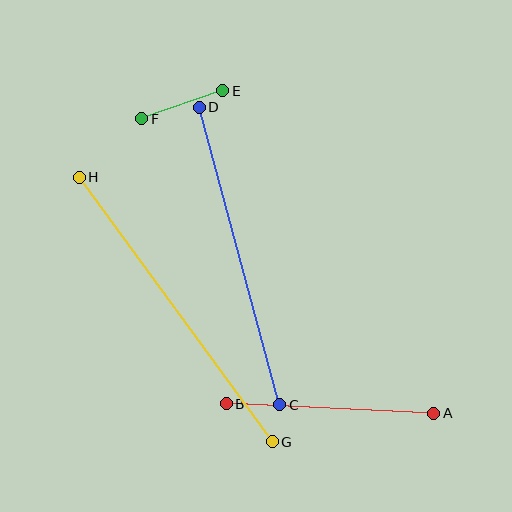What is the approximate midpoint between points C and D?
The midpoint is at approximately (240, 256) pixels.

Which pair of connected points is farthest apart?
Points G and H are farthest apart.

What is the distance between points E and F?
The distance is approximately 86 pixels.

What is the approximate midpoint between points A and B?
The midpoint is at approximately (330, 409) pixels.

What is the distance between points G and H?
The distance is approximately 328 pixels.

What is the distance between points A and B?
The distance is approximately 208 pixels.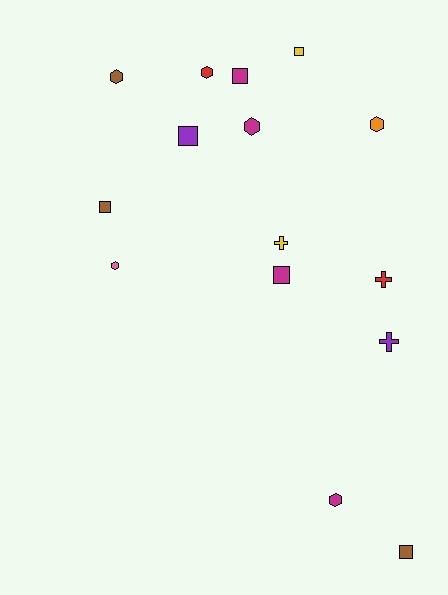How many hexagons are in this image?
There are 6 hexagons.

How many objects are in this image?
There are 15 objects.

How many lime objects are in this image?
There are no lime objects.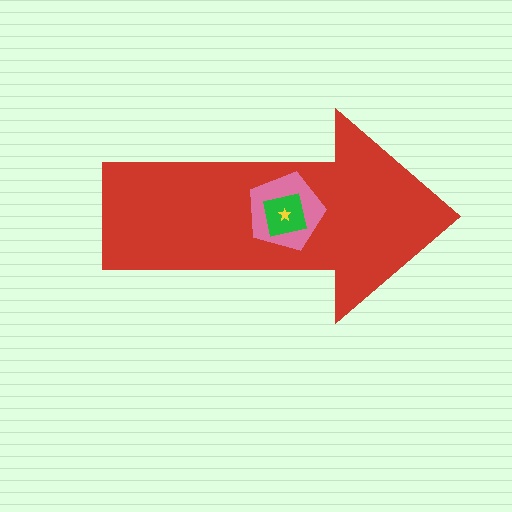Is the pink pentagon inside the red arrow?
Yes.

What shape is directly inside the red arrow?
The pink pentagon.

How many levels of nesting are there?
4.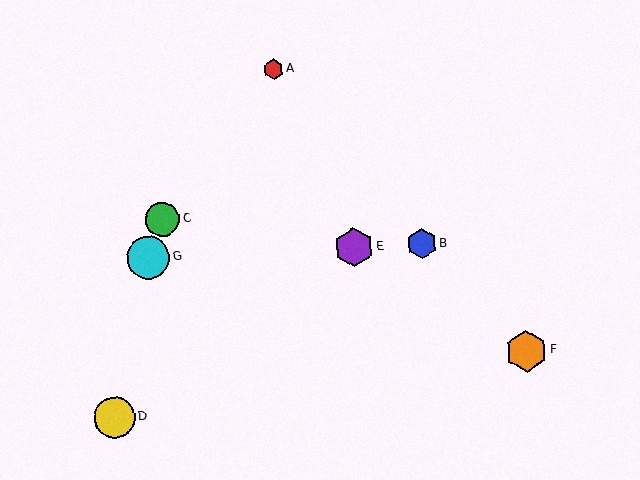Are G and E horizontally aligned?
Yes, both are at y≈258.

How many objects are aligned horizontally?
3 objects (B, E, G) are aligned horizontally.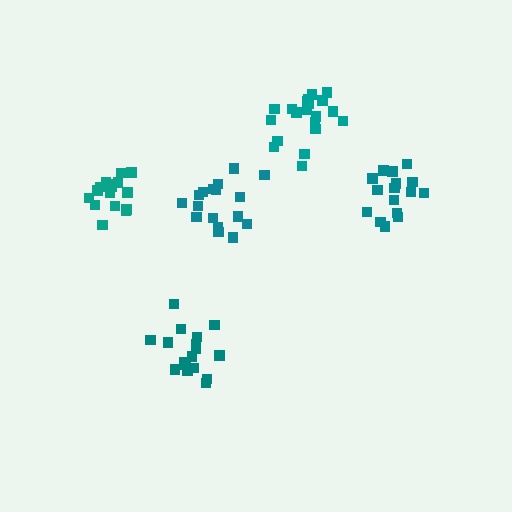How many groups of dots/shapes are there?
There are 5 groups.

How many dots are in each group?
Group 1: 17 dots, Group 2: 16 dots, Group 3: 16 dots, Group 4: 17 dots, Group 5: 20 dots (86 total).